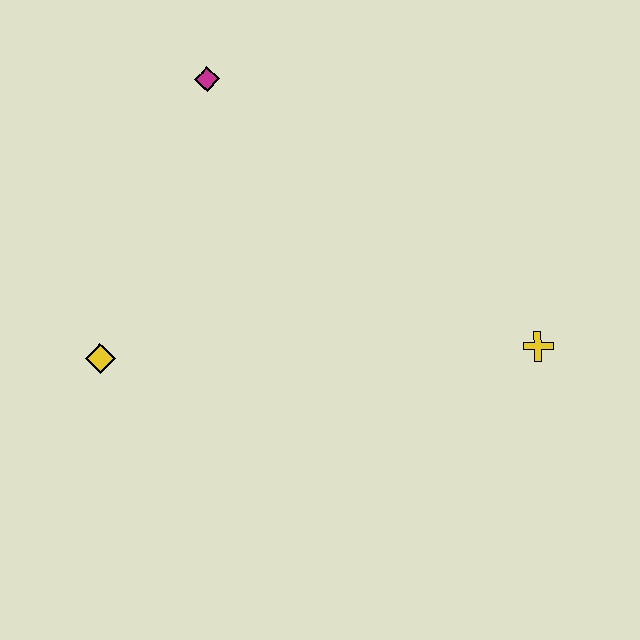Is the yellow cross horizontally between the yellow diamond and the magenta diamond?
No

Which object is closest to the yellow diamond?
The magenta diamond is closest to the yellow diamond.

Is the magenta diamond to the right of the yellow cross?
No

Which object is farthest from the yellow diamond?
The yellow cross is farthest from the yellow diamond.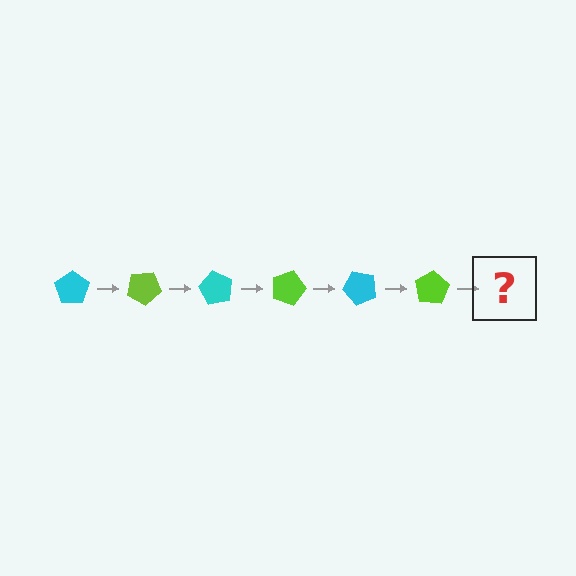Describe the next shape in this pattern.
It should be a cyan pentagon, rotated 180 degrees from the start.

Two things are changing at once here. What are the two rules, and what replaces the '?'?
The two rules are that it rotates 30 degrees each step and the color cycles through cyan and lime. The '?' should be a cyan pentagon, rotated 180 degrees from the start.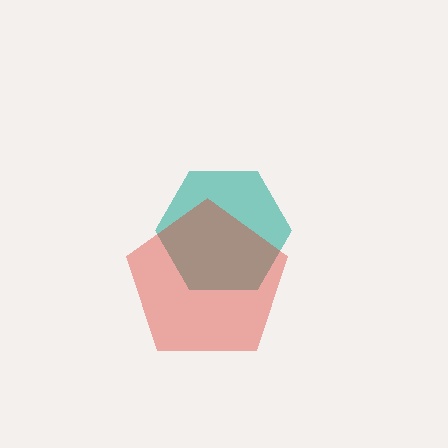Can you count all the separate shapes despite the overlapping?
Yes, there are 2 separate shapes.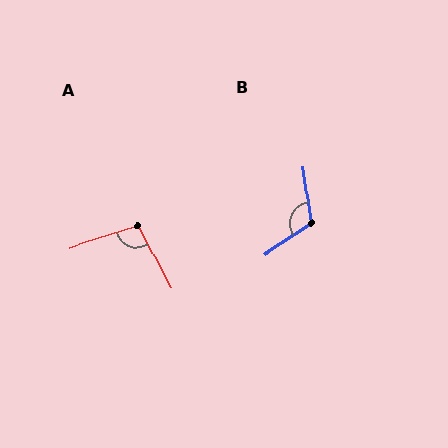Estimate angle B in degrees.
Approximately 116 degrees.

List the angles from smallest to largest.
A (100°), B (116°).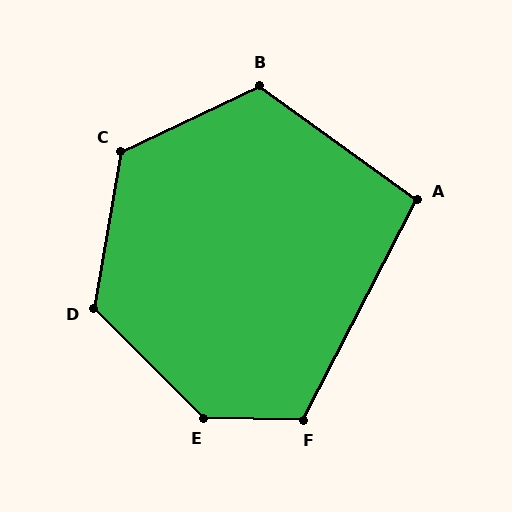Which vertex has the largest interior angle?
E, at approximately 136 degrees.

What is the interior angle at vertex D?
Approximately 125 degrees (obtuse).